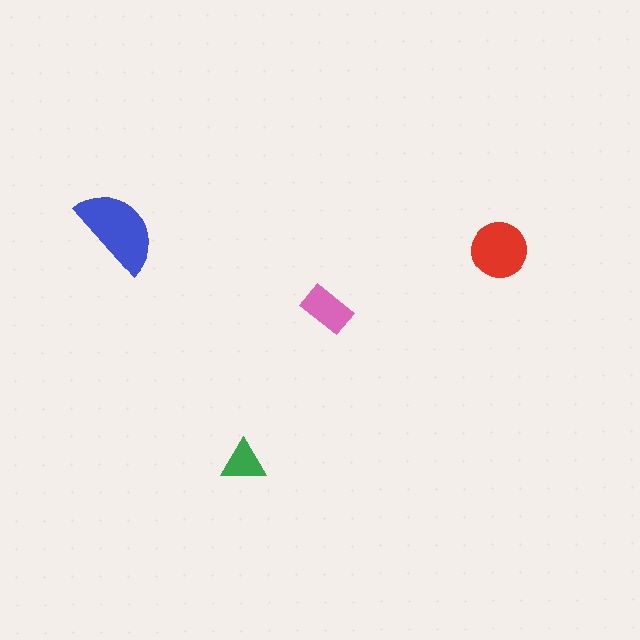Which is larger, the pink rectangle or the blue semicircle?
The blue semicircle.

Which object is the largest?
The blue semicircle.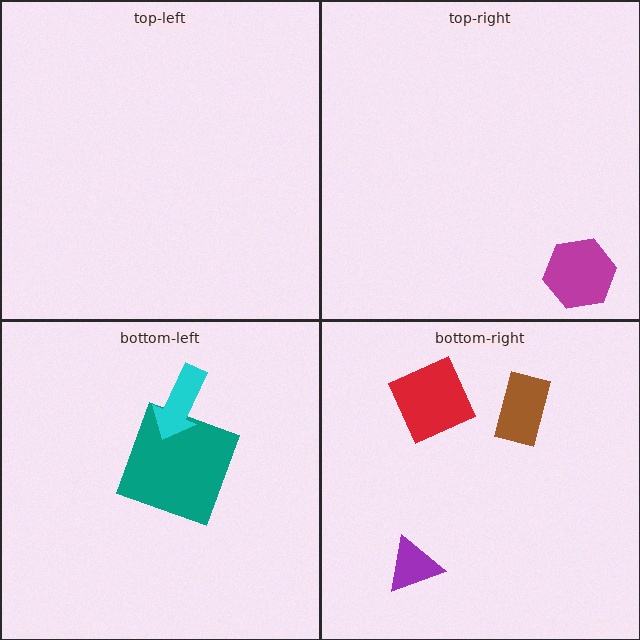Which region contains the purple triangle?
The bottom-right region.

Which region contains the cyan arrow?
The bottom-left region.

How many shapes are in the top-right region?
1.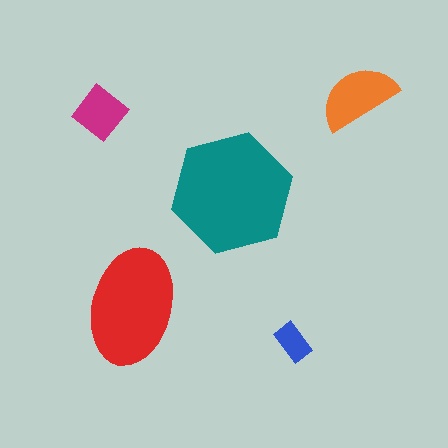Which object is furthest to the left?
The magenta diamond is leftmost.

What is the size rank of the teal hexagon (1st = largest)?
1st.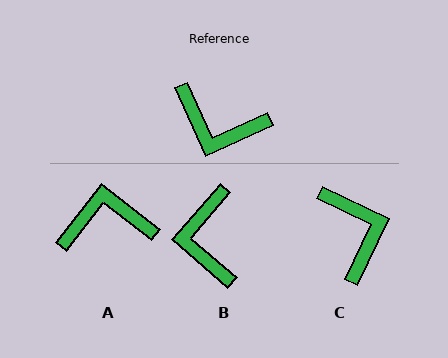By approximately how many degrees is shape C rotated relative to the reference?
Approximately 130 degrees counter-clockwise.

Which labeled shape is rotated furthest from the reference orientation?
A, about 152 degrees away.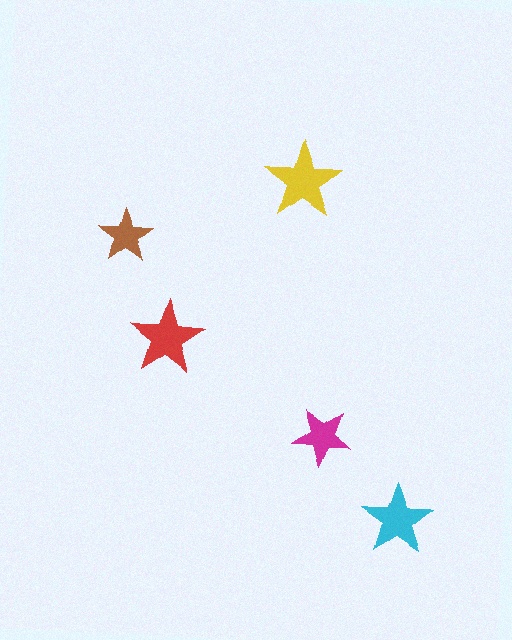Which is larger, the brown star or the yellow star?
The yellow one.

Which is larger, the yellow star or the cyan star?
The yellow one.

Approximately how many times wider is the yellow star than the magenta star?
About 1.5 times wider.